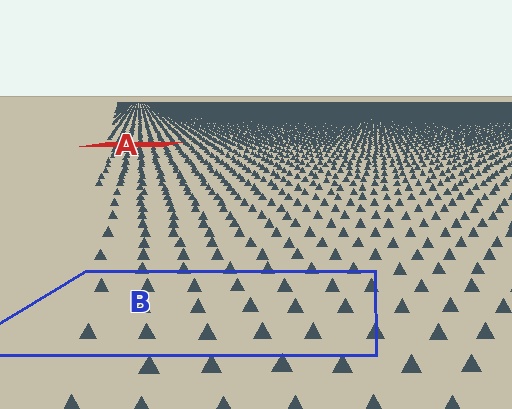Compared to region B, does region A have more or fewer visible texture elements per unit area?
Region A has more texture elements per unit area — they are packed more densely because it is farther away.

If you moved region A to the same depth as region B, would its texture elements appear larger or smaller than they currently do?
They would appear larger. At a closer depth, the same texture elements are projected at a bigger on-screen size.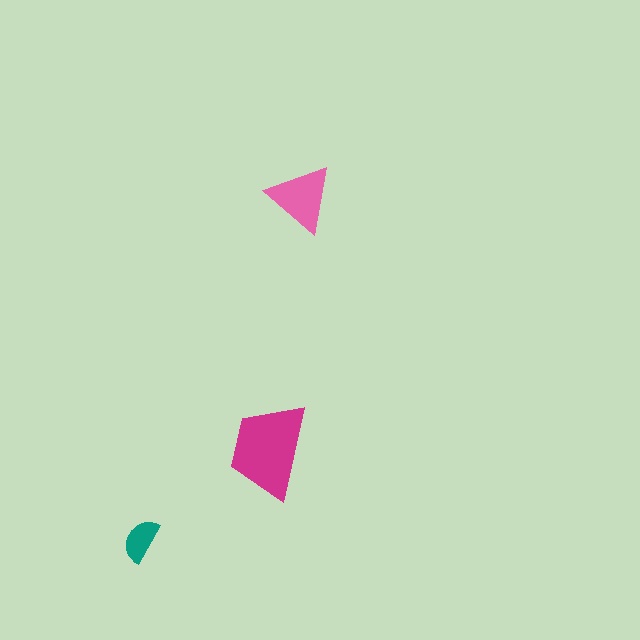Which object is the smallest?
The teal semicircle.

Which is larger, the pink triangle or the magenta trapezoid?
The magenta trapezoid.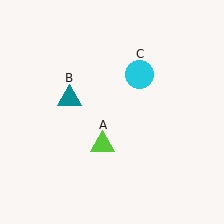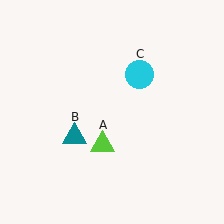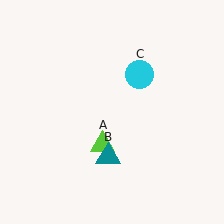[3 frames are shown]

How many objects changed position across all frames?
1 object changed position: teal triangle (object B).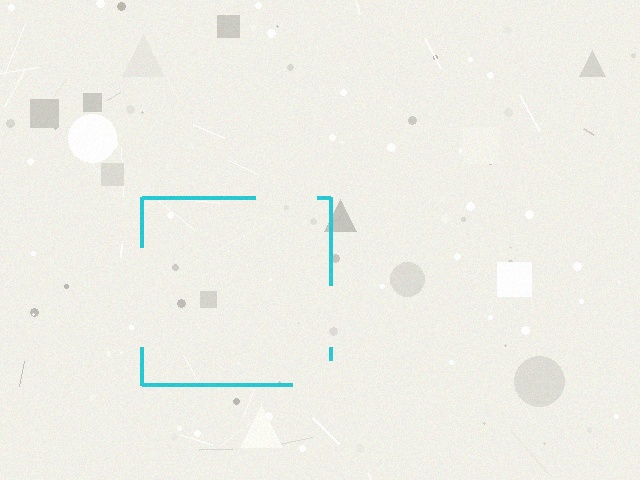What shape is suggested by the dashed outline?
The dashed outline suggests a square.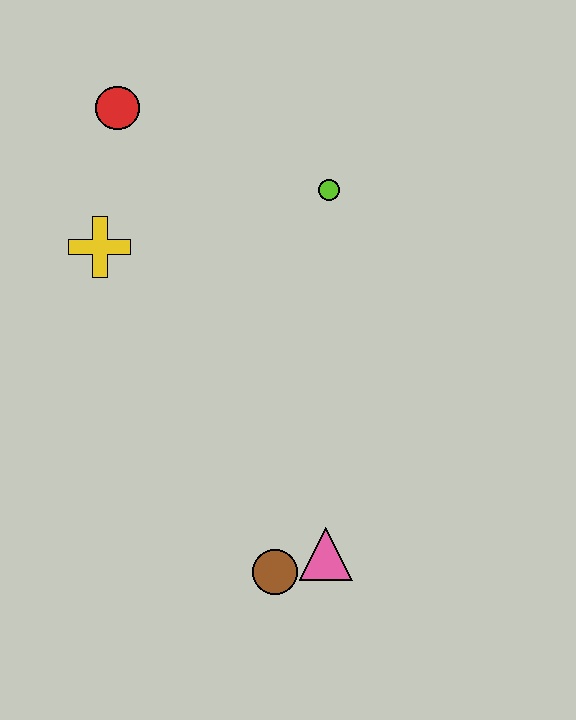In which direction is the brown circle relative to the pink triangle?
The brown circle is to the left of the pink triangle.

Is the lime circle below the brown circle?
No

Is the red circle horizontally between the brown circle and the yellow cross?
Yes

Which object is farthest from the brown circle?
The red circle is farthest from the brown circle.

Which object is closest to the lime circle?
The red circle is closest to the lime circle.